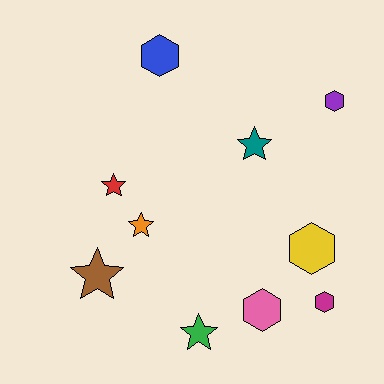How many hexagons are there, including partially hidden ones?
There are 5 hexagons.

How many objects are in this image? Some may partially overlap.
There are 10 objects.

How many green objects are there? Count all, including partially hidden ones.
There is 1 green object.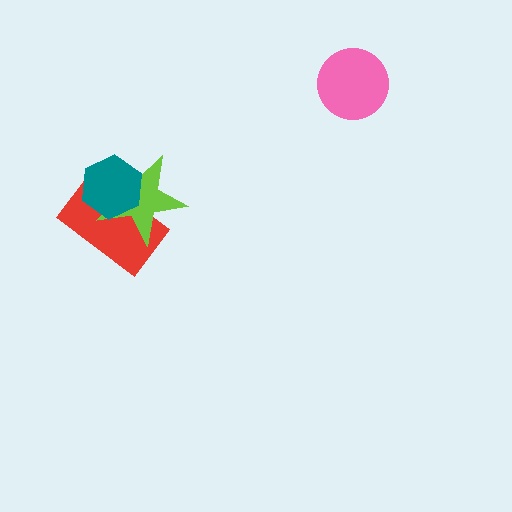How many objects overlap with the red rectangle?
2 objects overlap with the red rectangle.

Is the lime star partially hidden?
Yes, it is partially covered by another shape.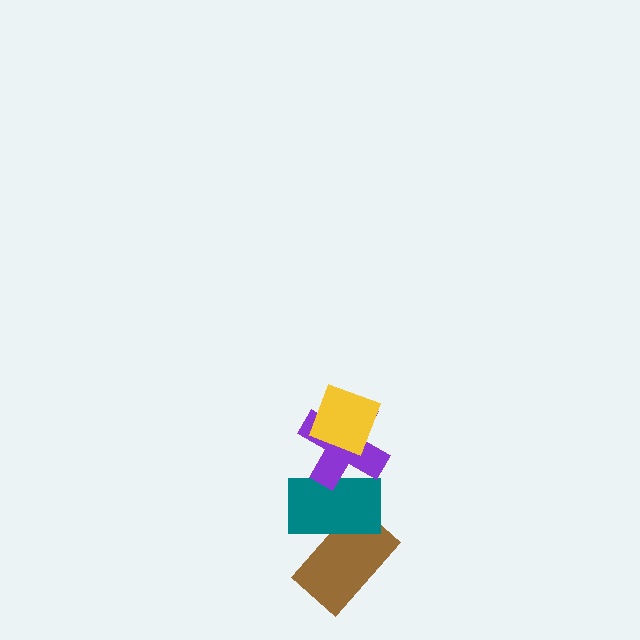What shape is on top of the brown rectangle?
The teal rectangle is on top of the brown rectangle.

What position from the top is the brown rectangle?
The brown rectangle is 4th from the top.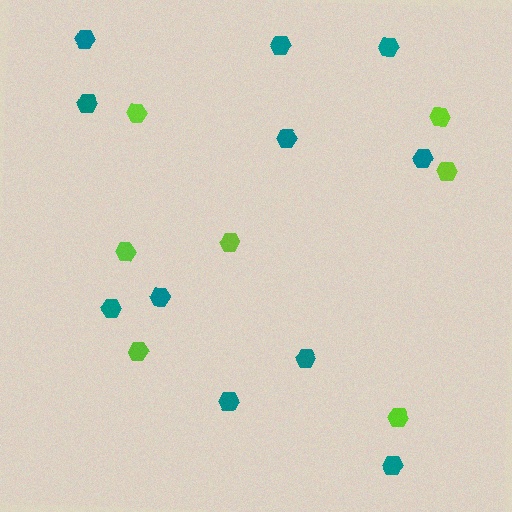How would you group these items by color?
There are 2 groups: one group of lime hexagons (7) and one group of teal hexagons (11).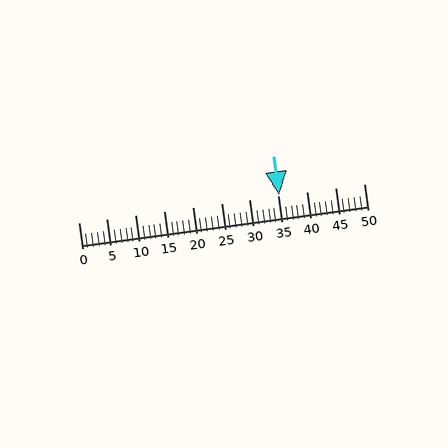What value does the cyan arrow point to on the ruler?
The cyan arrow points to approximately 35.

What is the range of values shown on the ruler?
The ruler shows values from 0 to 50.